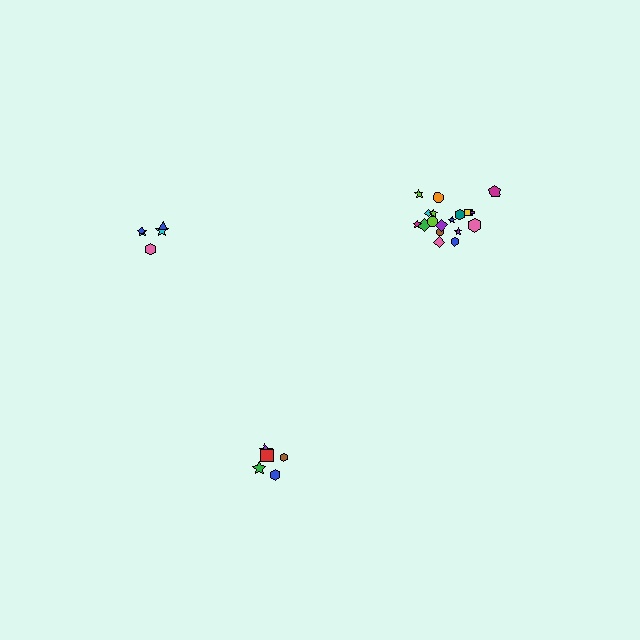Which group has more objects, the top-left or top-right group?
The top-right group.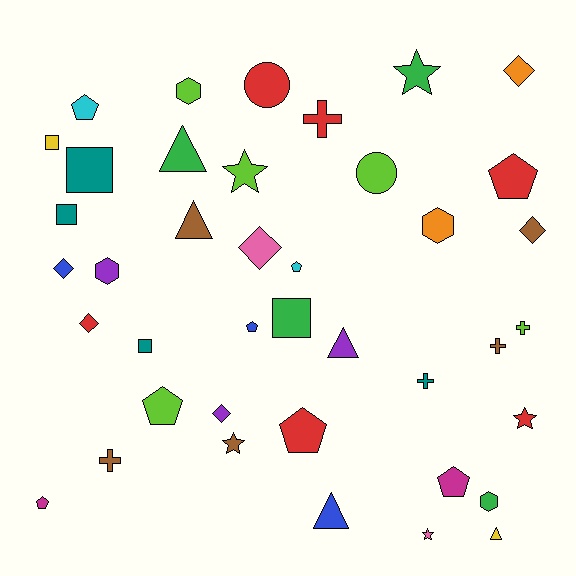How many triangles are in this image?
There are 5 triangles.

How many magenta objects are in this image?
There are 2 magenta objects.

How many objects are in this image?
There are 40 objects.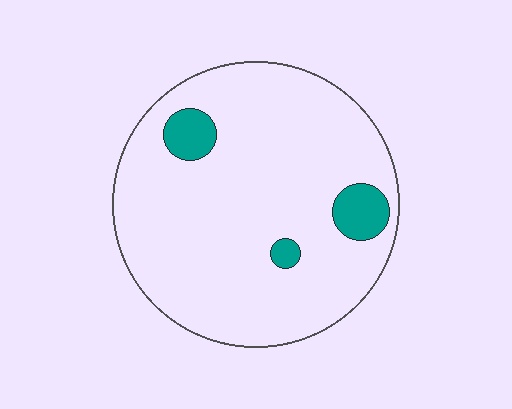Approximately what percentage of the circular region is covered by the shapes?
Approximately 10%.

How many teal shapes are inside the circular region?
3.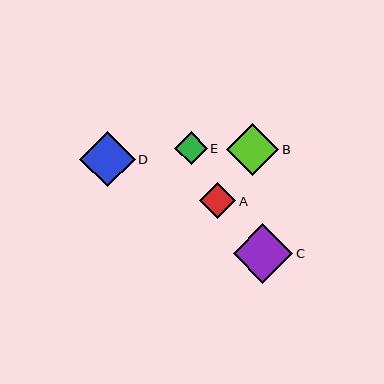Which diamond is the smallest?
Diamond E is the smallest with a size of approximately 33 pixels.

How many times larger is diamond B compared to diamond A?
Diamond B is approximately 1.4 times the size of diamond A.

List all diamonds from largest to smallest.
From largest to smallest: C, D, B, A, E.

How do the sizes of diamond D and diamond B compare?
Diamond D and diamond B are approximately the same size.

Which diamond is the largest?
Diamond C is the largest with a size of approximately 60 pixels.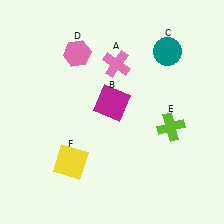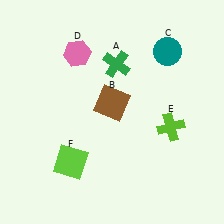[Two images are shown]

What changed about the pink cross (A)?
In Image 1, A is pink. In Image 2, it changed to green.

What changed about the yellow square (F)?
In Image 1, F is yellow. In Image 2, it changed to lime.